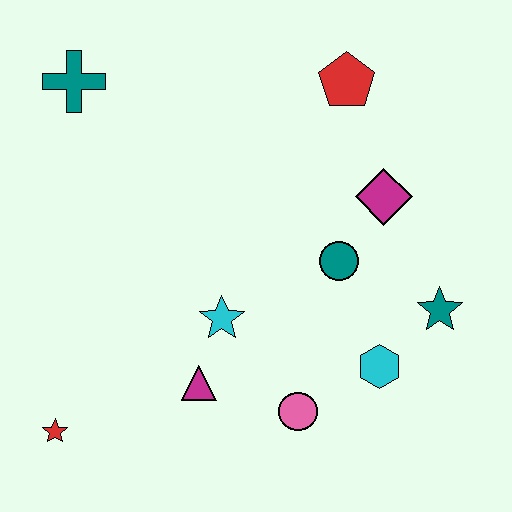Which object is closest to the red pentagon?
The magenta diamond is closest to the red pentagon.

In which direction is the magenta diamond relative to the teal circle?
The magenta diamond is above the teal circle.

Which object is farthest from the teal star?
The teal cross is farthest from the teal star.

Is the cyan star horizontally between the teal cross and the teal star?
Yes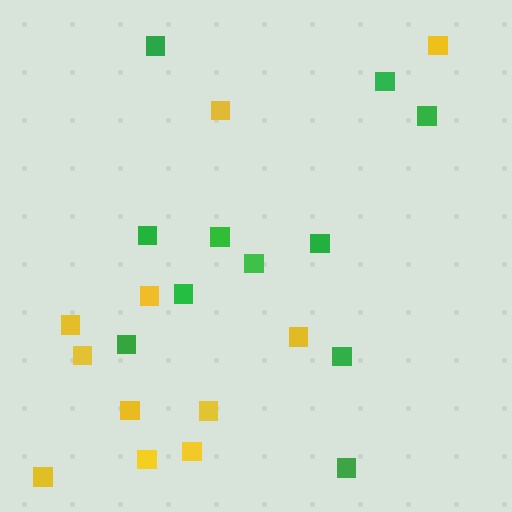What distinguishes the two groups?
There are 2 groups: one group of green squares (11) and one group of yellow squares (11).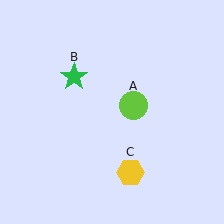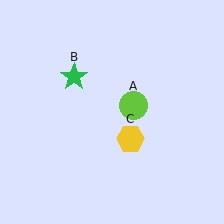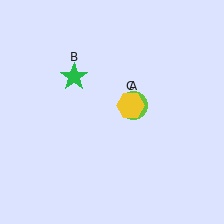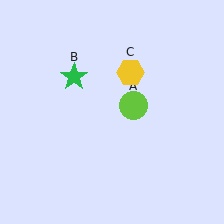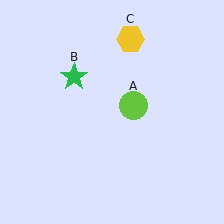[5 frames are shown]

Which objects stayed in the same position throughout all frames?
Lime circle (object A) and green star (object B) remained stationary.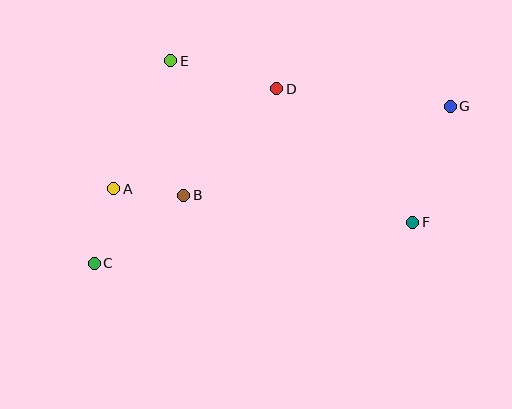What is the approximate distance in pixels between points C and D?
The distance between C and D is approximately 253 pixels.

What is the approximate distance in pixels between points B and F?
The distance between B and F is approximately 231 pixels.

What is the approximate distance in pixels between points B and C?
The distance between B and C is approximately 112 pixels.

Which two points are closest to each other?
Points A and B are closest to each other.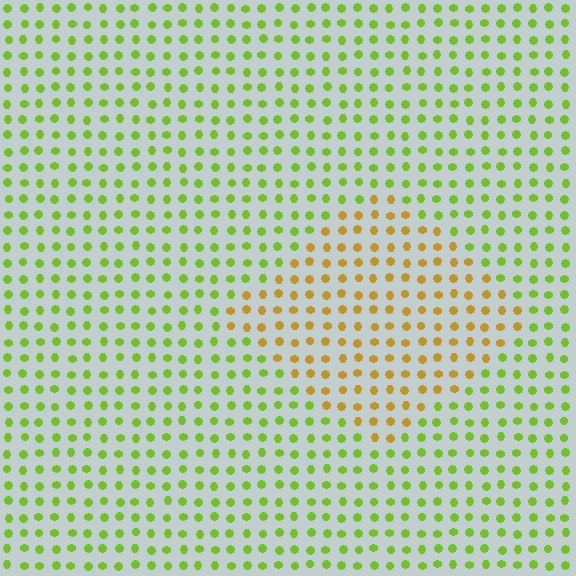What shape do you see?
I see a diamond.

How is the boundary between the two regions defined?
The boundary is defined purely by a slight shift in hue (about 51 degrees). Spacing, size, and orientation are identical on both sides.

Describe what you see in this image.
The image is filled with small lime elements in a uniform arrangement. A diamond-shaped region is visible where the elements are tinted to a slightly different hue, forming a subtle color boundary.